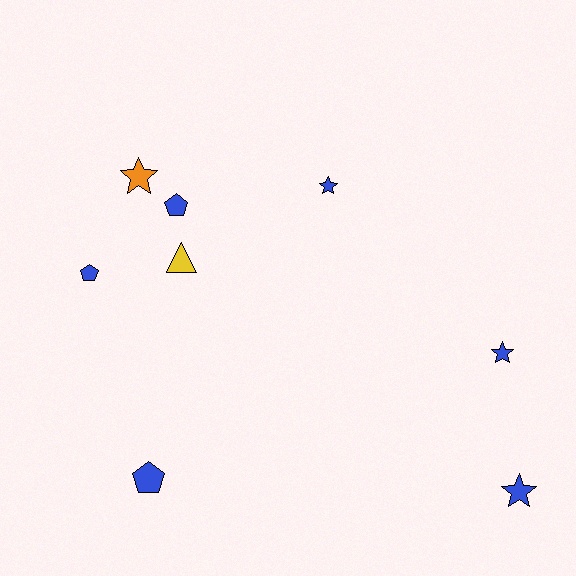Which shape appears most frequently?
Star, with 4 objects.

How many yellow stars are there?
There are no yellow stars.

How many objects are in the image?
There are 8 objects.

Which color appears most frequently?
Blue, with 6 objects.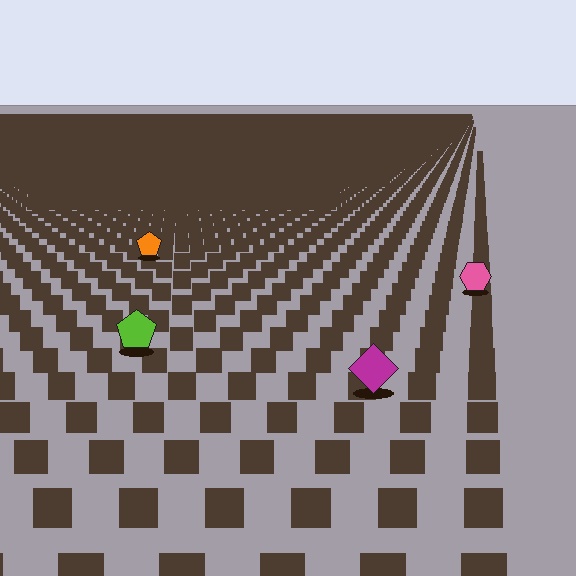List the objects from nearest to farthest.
From nearest to farthest: the magenta diamond, the lime pentagon, the pink hexagon, the orange pentagon.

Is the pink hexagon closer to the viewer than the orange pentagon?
Yes. The pink hexagon is closer — you can tell from the texture gradient: the ground texture is coarser near it.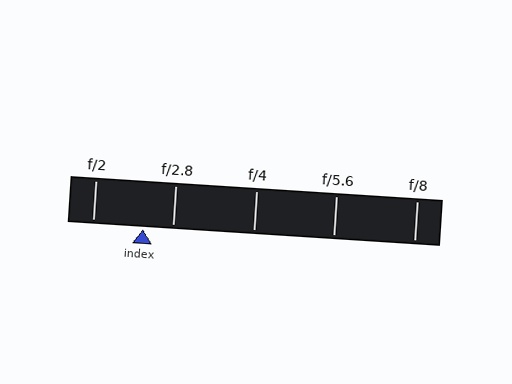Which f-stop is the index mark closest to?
The index mark is closest to f/2.8.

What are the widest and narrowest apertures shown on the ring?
The widest aperture shown is f/2 and the narrowest is f/8.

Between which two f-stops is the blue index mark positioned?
The index mark is between f/2 and f/2.8.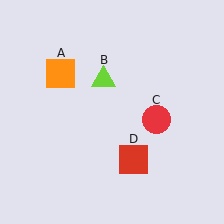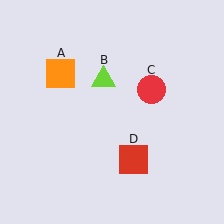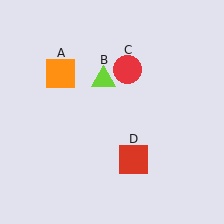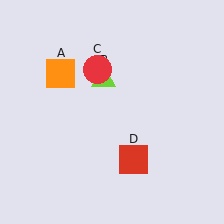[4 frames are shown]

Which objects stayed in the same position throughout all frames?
Orange square (object A) and lime triangle (object B) and red square (object D) remained stationary.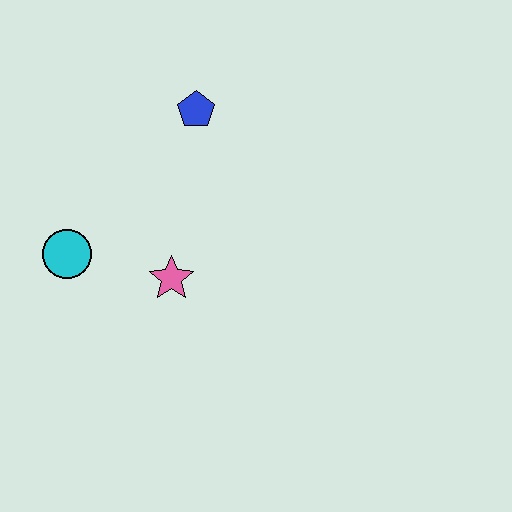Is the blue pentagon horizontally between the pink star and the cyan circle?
No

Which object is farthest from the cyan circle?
The blue pentagon is farthest from the cyan circle.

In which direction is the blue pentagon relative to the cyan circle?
The blue pentagon is above the cyan circle.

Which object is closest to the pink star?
The cyan circle is closest to the pink star.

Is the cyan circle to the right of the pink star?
No